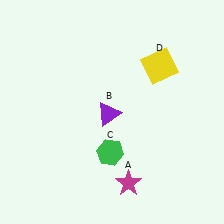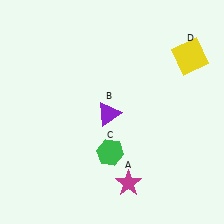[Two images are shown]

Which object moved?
The yellow square (D) moved right.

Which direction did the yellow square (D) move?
The yellow square (D) moved right.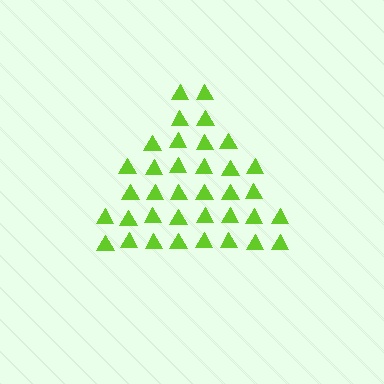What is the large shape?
The large shape is a triangle.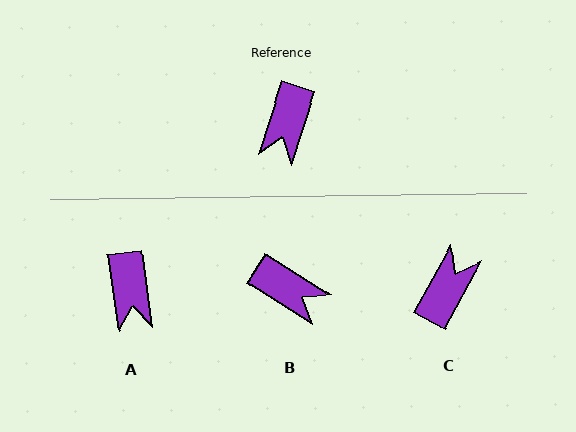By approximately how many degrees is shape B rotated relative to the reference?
Approximately 76 degrees counter-clockwise.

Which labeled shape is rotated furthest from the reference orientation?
C, about 169 degrees away.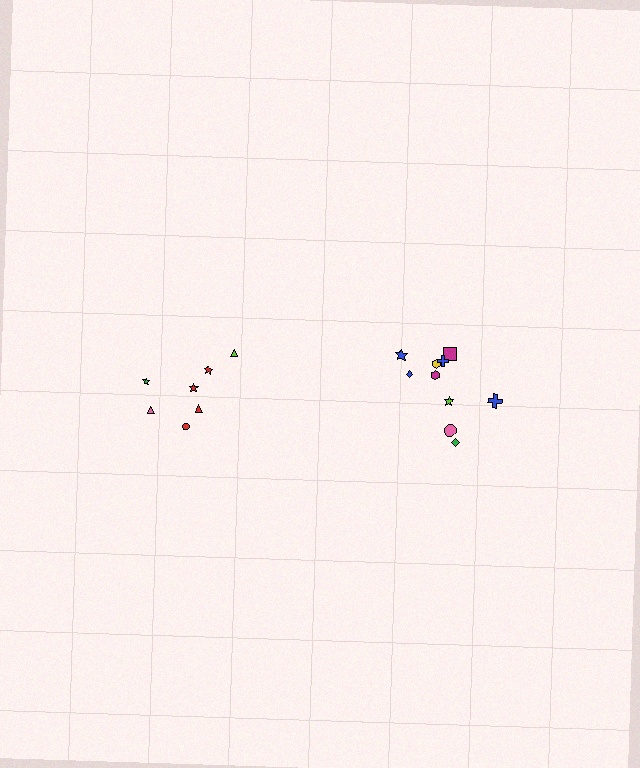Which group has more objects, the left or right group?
The right group.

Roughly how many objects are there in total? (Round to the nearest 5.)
Roughly 15 objects in total.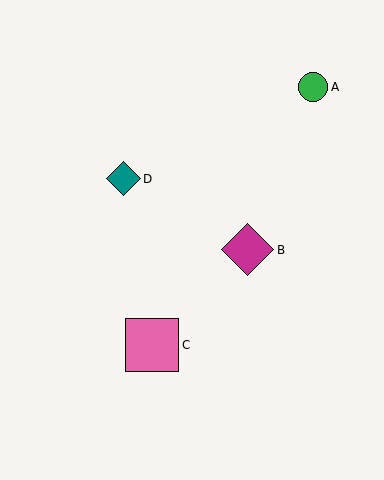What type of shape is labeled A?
Shape A is a green circle.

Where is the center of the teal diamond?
The center of the teal diamond is at (123, 179).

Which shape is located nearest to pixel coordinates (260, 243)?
The magenta diamond (labeled B) at (248, 250) is nearest to that location.